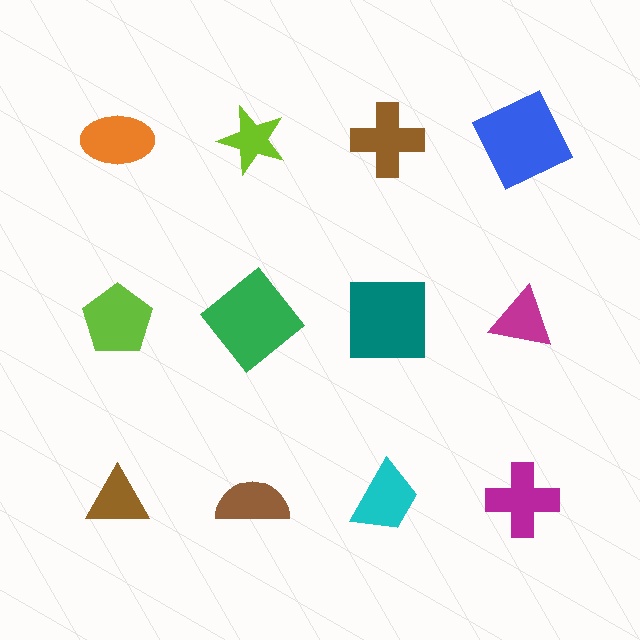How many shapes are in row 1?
4 shapes.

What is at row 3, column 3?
A cyan trapezoid.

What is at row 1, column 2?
A lime star.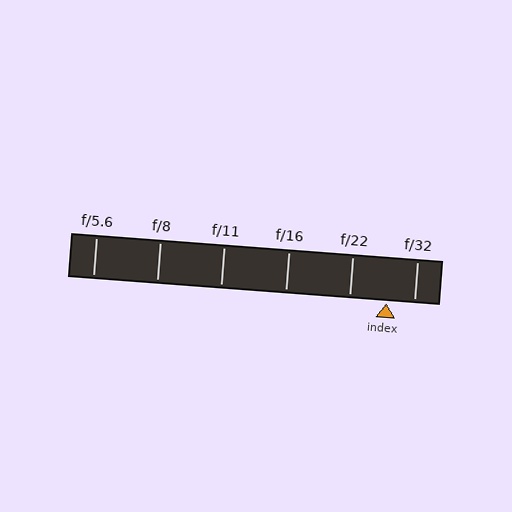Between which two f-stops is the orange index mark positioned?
The index mark is between f/22 and f/32.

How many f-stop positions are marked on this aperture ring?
There are 6 f-stop positions marked.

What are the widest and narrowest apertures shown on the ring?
The widest aperture shown is f/5.6 and the narrowest is f/32.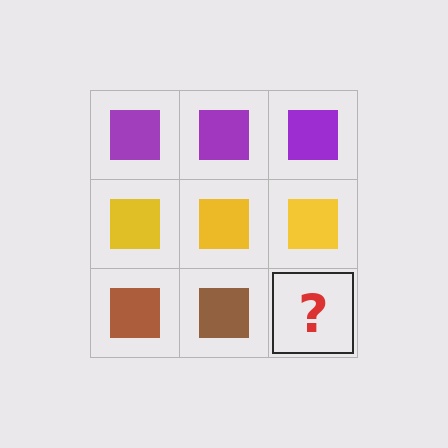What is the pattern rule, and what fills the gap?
The rule is that each row has a consistent color. The gap should be filled with a brown square.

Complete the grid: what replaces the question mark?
The question mark should be replaced with a brown square.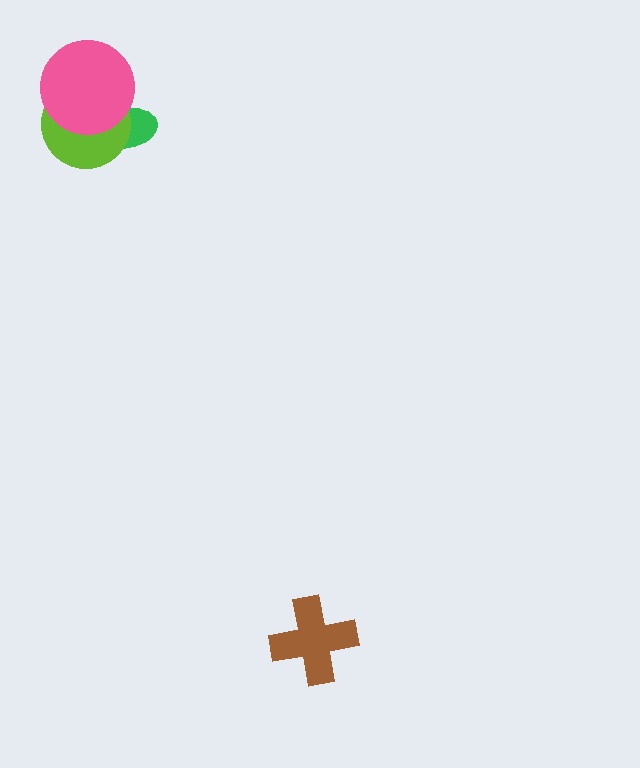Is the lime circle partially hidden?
Yes, it is partially covered by another shape.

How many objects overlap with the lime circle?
2 objects overlap with the lime circle.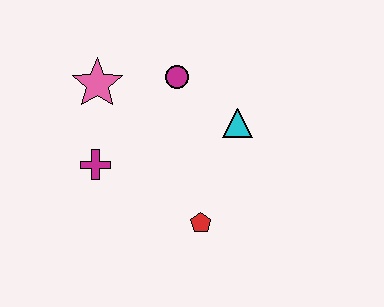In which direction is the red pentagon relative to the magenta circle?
The red pentagon is below the magenta circle.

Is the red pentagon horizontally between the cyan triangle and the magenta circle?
Yes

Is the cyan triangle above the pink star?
No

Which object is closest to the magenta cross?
The pink star is closest to the magenta cross.